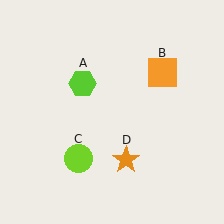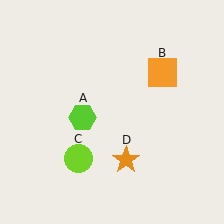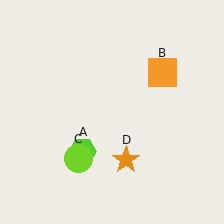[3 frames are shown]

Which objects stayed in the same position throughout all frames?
Orange square (object B) and lime circle (object C) and orange star (object D) remained stationary.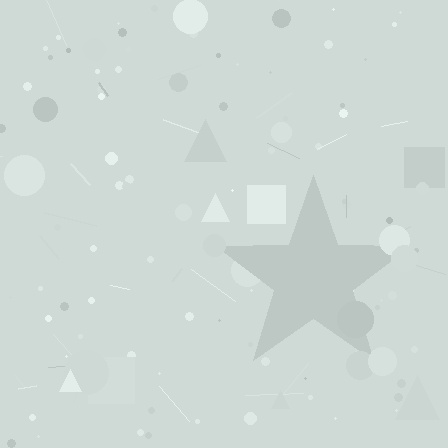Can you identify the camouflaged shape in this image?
The camouflaged shape is a star.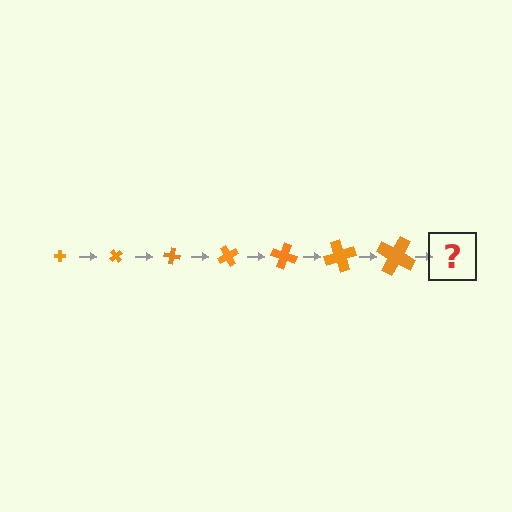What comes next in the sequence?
The next element should be a cross, larger than the previous one and rotated 350 degrees from the start.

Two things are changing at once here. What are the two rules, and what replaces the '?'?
The two rules are that the cross grows larger each step and it rotates 50 degrees each step. The '?' should be a cross, larger than the previous one and rotated 350 degrees from the start.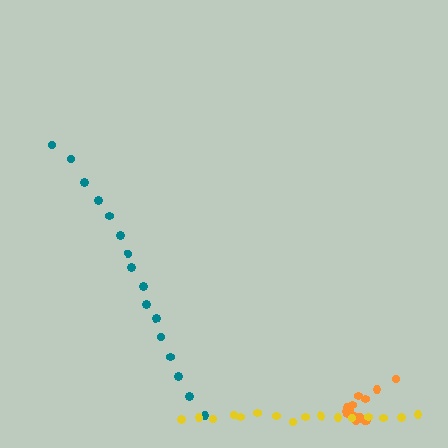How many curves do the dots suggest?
There are 3 distinct paths.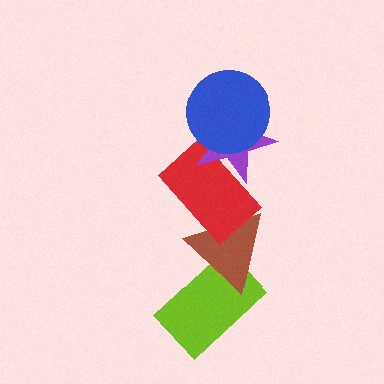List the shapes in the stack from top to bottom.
From top to bottom: the blue circle, the purple star, the red rectangle, the brown triangle, the lime rectangle.